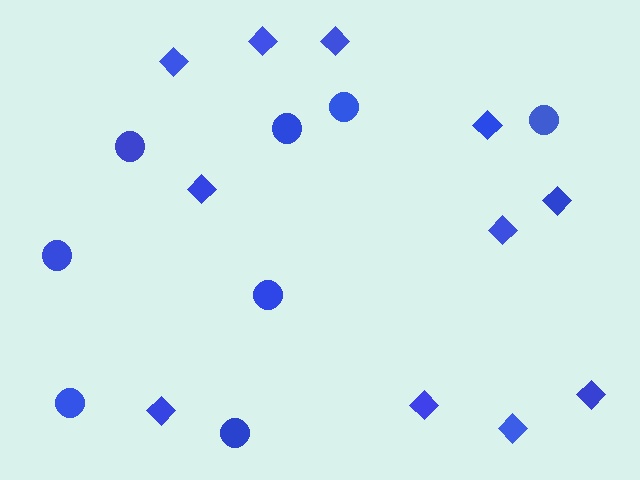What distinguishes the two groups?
There are 2 groups: one group of diamonds (11) and one group of circles (8).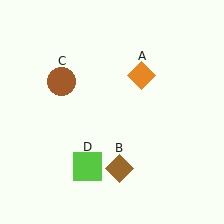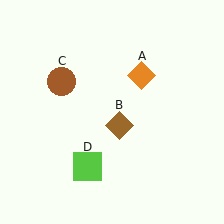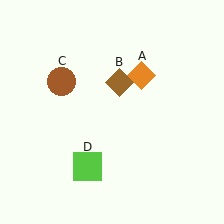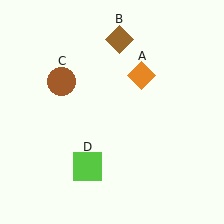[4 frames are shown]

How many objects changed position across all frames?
1 object changed position: brown diamond (object B).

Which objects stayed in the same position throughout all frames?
Orange diamond (object A) and brown circle (object C) and lime square (object D) remained stationary.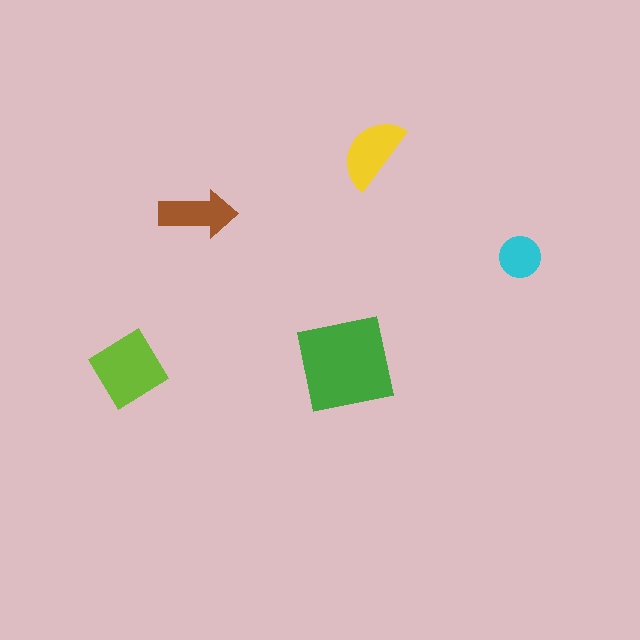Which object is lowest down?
The lime diamond is bottommost.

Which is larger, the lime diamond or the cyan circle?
The lime diamond.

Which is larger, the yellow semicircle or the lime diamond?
The lime diamond.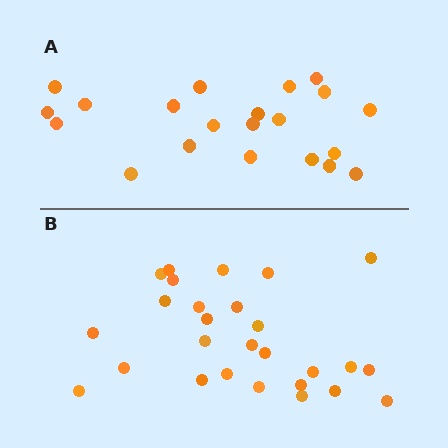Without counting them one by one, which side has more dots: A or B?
Region B (the bottom region) has more dots.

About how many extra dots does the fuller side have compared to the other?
Region B has about 6 more dots than region A.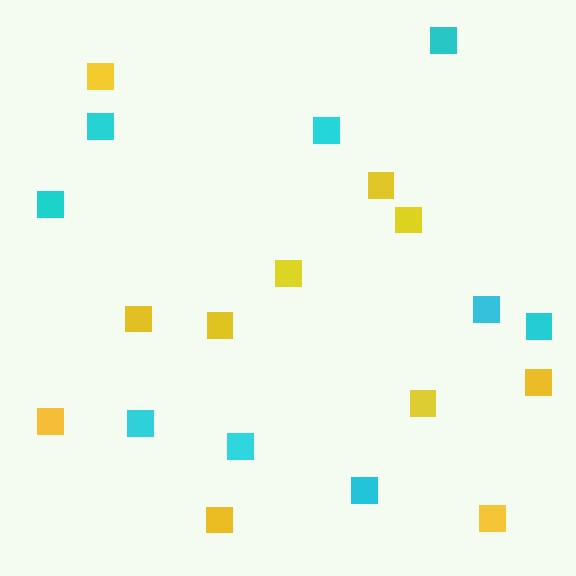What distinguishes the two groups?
There are 2 groups: one group of cyan squares (9) and one group of yellow squares (11).